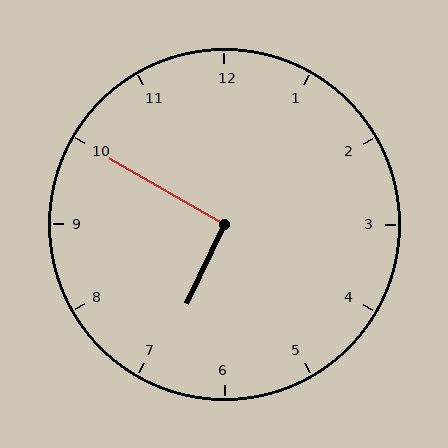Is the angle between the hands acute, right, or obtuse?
It is right.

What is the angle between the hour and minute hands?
Approximately 95 degrees.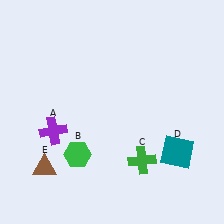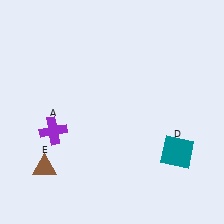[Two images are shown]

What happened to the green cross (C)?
The green cross (C) was removed in Image 2. It was in the bottom-right area of Image 1.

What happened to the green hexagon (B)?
The green hexagon (B) was removed in Image 2. It was in the bottom-left area of Image 1.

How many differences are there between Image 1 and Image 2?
There are 2 differences between the two images.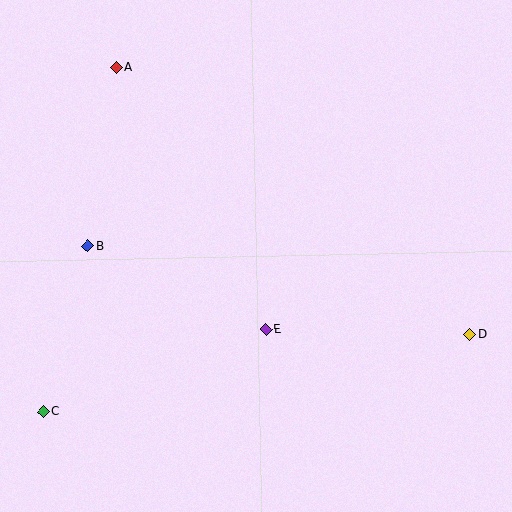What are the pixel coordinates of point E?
Point E is at (266, 329).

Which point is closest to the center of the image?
Point E at (266, 329) is closest to the center.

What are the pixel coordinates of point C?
Point C is at (43, 412).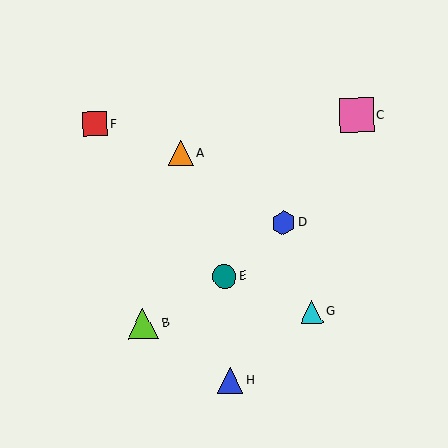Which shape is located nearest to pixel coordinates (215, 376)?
The blue triangle (labeled H) at (230, 381) is nearest to that location.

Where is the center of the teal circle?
The center of the teal circle is at (224, 276).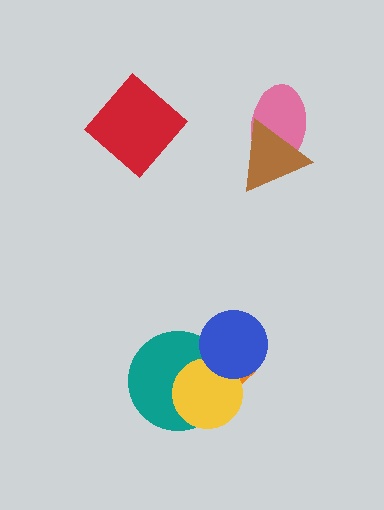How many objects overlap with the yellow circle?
3 objects overlap with the yellow circle.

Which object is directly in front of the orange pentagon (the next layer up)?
The teal circle is directly in front of the orange pentagon.